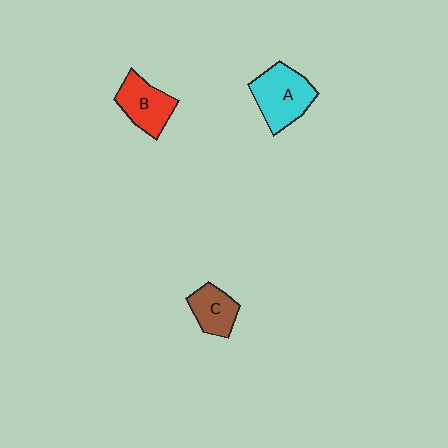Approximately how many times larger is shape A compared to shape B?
Approximately 1.3 times.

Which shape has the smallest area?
Shape C (brown).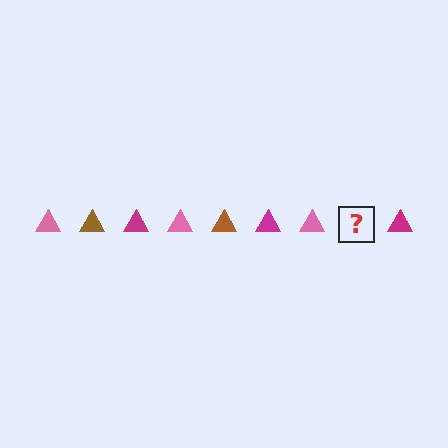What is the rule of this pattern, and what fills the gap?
The rule is that the pattern cycles through pink, brown, magenta triangles. The gap should be filled with a brown triangle.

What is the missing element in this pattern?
The missing element is a brown triangle.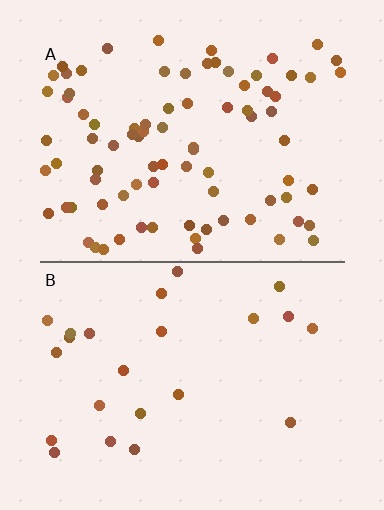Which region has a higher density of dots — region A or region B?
A (the top).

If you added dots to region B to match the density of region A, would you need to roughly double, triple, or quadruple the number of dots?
Approximately quadruple.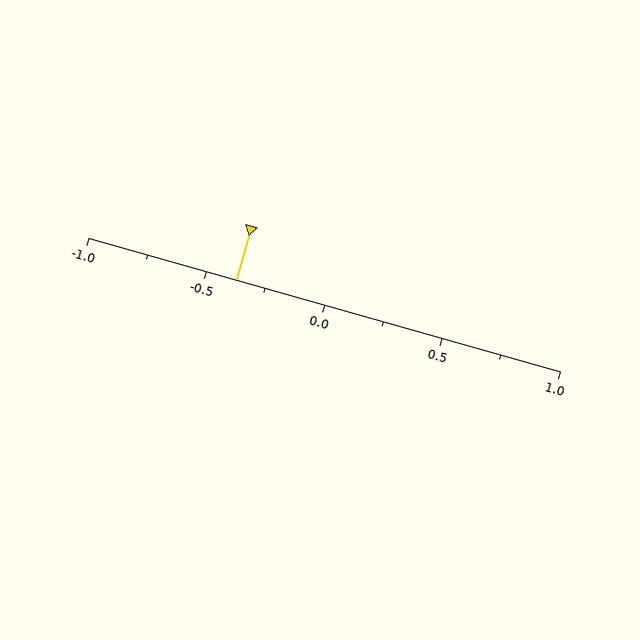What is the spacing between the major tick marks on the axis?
The major ticks are spaced 0.5 apart.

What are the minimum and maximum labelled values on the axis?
The axis runs from -1.0 to 1.0.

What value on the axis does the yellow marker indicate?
The marker indicates approximately -0.38.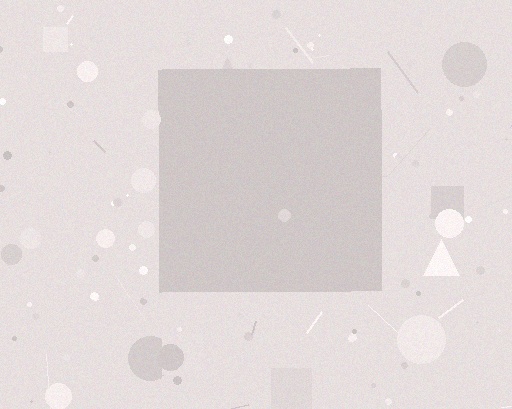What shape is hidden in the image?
A square is hidden in the image.